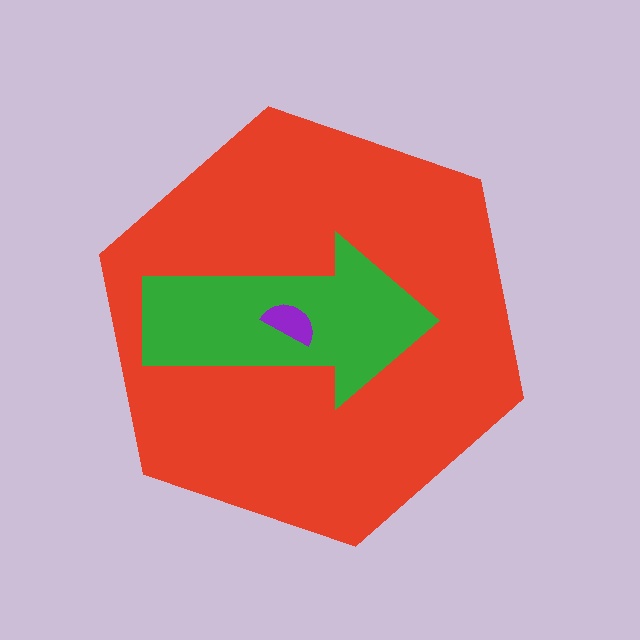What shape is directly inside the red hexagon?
The green arrow.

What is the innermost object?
The purple semicircle.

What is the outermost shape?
The red hexagon.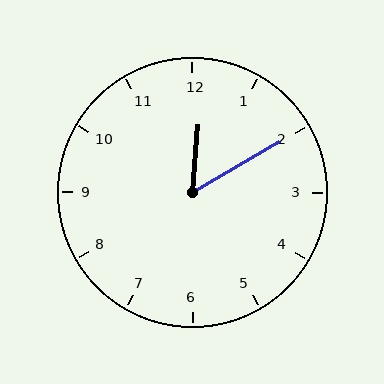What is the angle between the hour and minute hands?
Approximately 55 degrees.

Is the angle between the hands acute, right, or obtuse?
It is acute.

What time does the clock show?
12:10.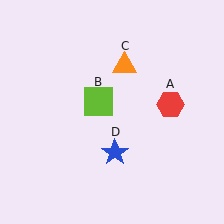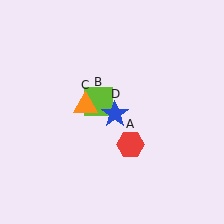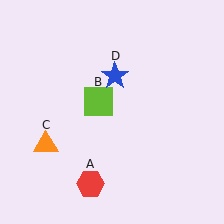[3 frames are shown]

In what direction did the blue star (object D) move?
The blue star (object D) moved up.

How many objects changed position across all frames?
3 objects changed position: red hexagon (object A), orange triangle (object C), blue star (object D).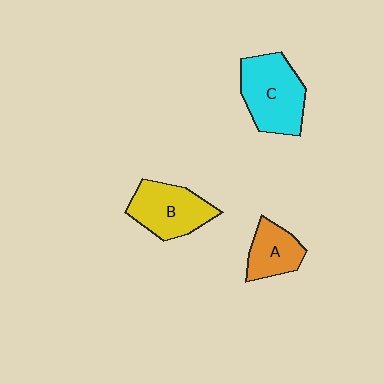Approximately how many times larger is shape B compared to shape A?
Approximately 1.4 times.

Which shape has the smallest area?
Shape A (orange).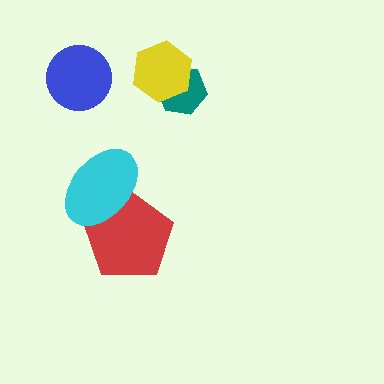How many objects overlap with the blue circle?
0 objects overlap with the blue circle.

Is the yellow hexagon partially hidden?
No, no other shape covers it.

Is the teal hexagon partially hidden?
Yes, it is partially covered by another shape.